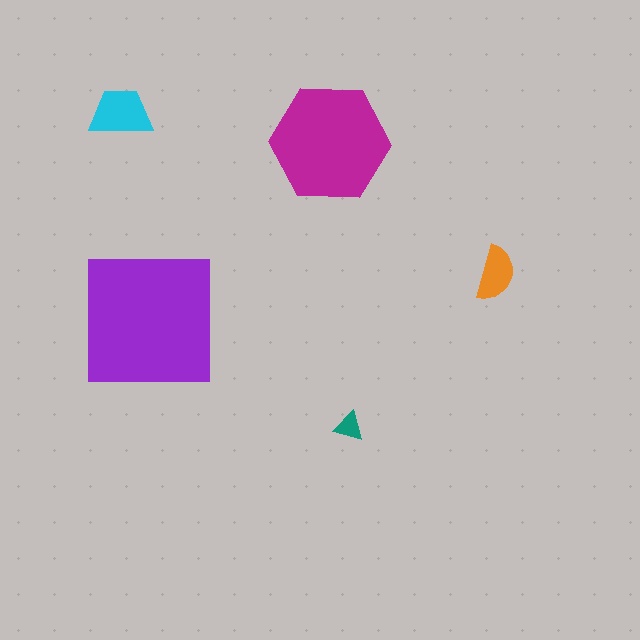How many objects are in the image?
There are 5 objects in the image.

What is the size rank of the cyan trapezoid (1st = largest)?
3rd.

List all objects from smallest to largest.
The teal triangle, the orange semicircle, the cyan trapezoid, the magenta hexagon, the purple square.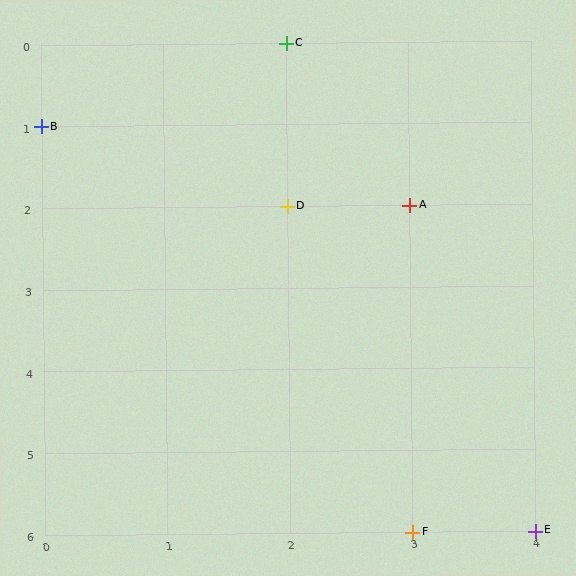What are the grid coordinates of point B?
Point B is at grid coordinates (0, 1).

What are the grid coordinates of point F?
Point F is at grid coordinates (3, 6).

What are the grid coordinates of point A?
Point A is at grid coordinates (3, 2).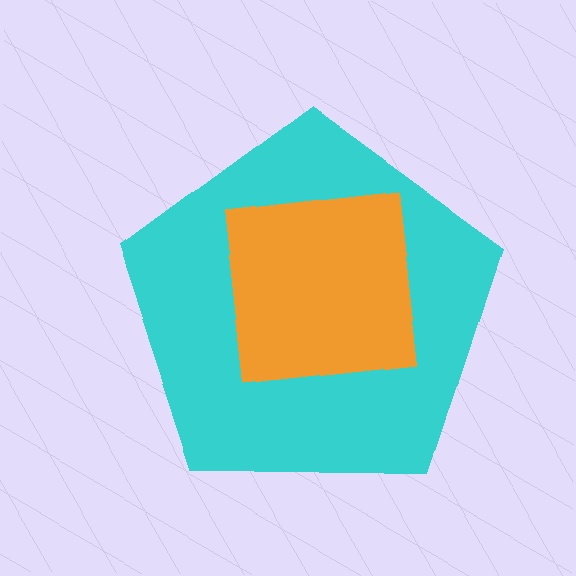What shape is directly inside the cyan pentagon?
The orange square.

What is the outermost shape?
The cyan pentagon.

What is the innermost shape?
The orange square.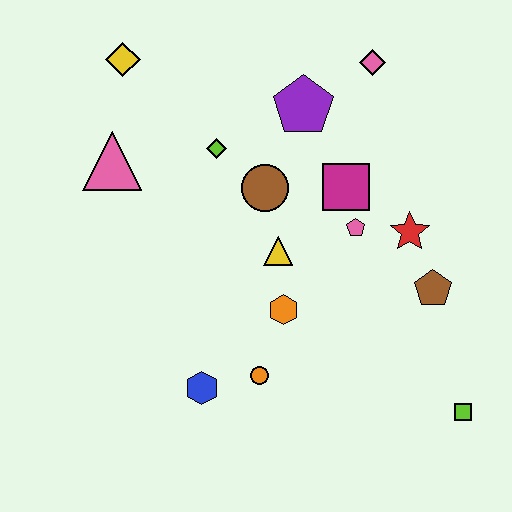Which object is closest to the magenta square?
The pink pentagon is closest to the magenta square.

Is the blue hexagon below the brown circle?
Yes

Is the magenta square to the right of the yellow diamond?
Yes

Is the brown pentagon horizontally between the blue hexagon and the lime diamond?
No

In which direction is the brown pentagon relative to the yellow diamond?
The brown pentagon is to the right of the yellow diamond.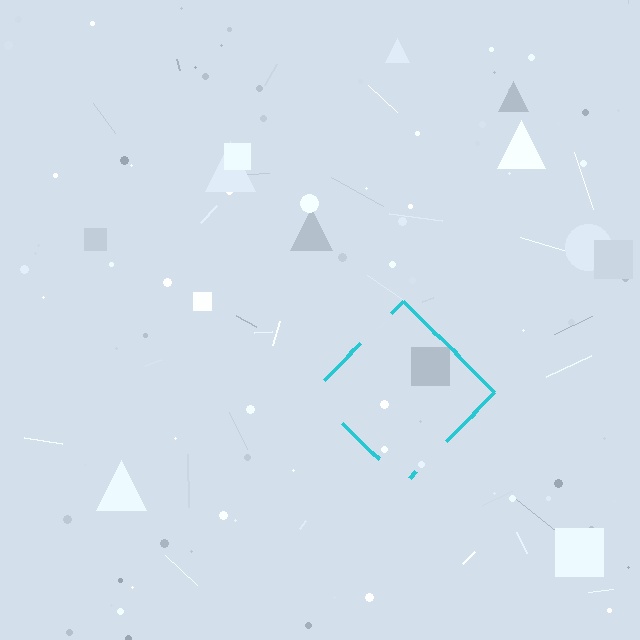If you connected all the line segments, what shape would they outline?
They would outline a diamond.